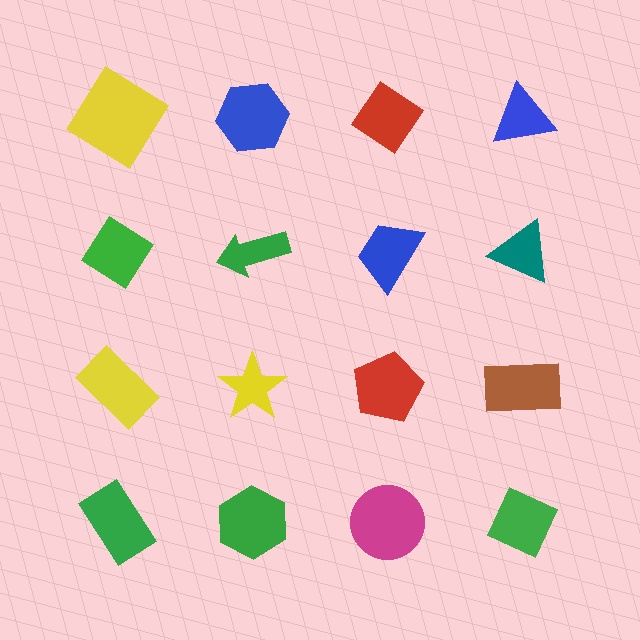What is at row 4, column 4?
A green diamond.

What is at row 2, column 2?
A green arrow.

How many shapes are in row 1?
4 shapes.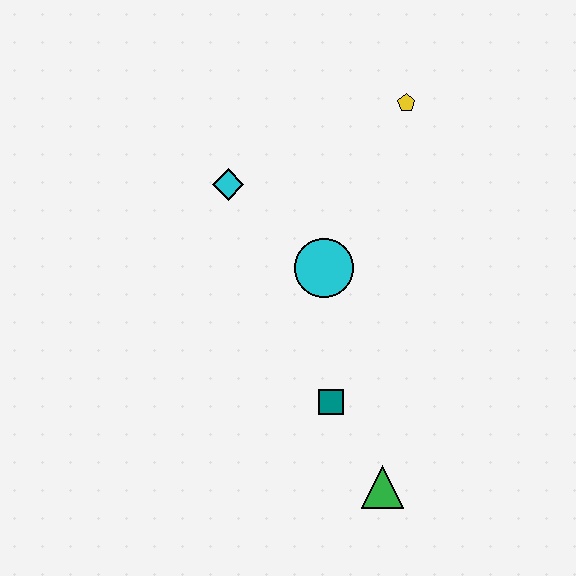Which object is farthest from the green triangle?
The yellow pentagon is farthest from the green triangle.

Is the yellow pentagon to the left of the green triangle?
No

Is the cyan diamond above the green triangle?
Yes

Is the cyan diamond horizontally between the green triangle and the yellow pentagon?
No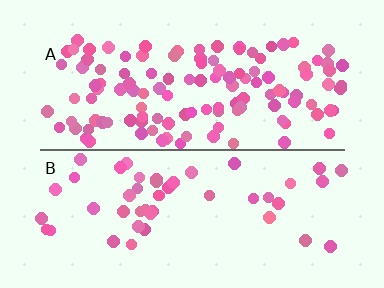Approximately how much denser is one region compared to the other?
Approximately 2.5× — region A over region B.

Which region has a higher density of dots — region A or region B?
A (the top).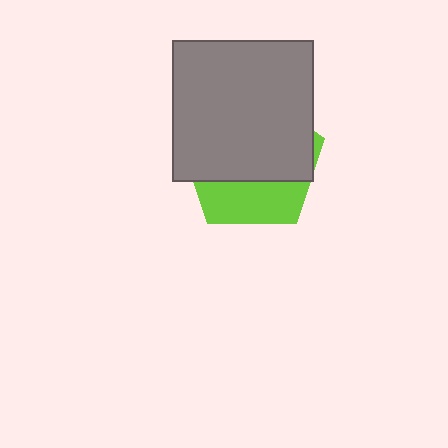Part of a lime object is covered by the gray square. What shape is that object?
It is a pentagon.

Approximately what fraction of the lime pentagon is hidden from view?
Roughly 67% of the lime pentagon is hidden behind the gray square.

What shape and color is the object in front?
The object in front is a gray square.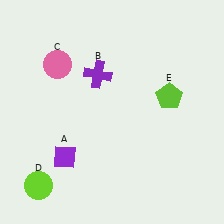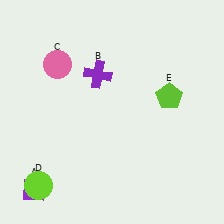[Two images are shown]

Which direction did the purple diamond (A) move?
The purple diamond (A) moved down.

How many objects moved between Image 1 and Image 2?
1 object moved between the two images.